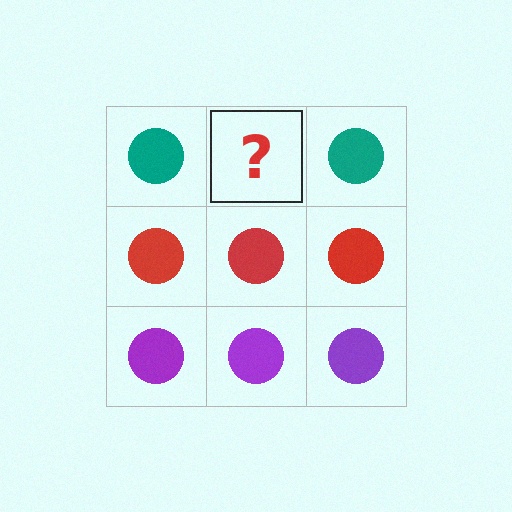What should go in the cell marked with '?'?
The missing cell should contain a teal circle.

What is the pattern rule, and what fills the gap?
The rule is that each row has a consistent color. The gap should be filled with a teal circle.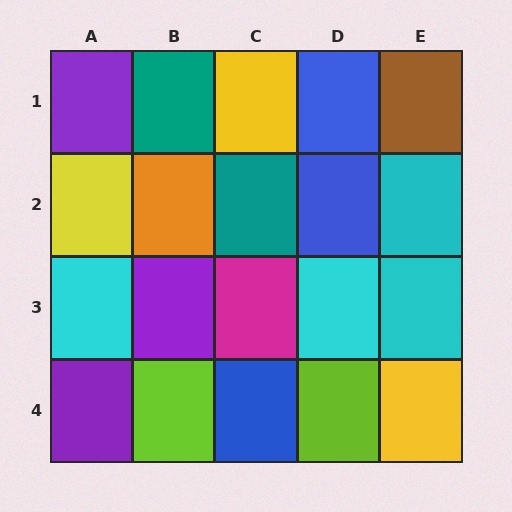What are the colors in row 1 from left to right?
Purple, teal, yellow, blue, brown.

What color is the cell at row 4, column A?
Purple.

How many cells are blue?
3 cells are blue.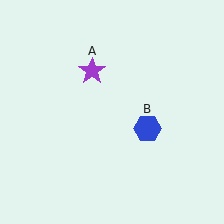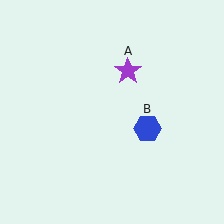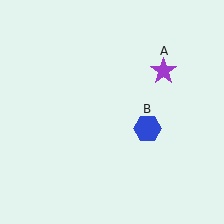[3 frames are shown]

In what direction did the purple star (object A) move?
The purple star (object A) moved right.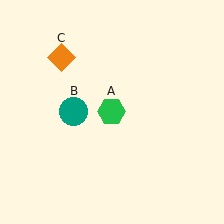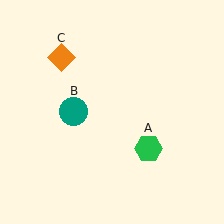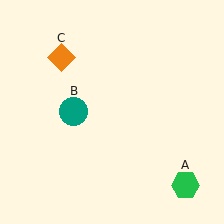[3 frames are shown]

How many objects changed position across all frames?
1 object changed position: green hexagon (object A).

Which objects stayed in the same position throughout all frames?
Teal circle (object B) and orange diamond (object C) remained stationary.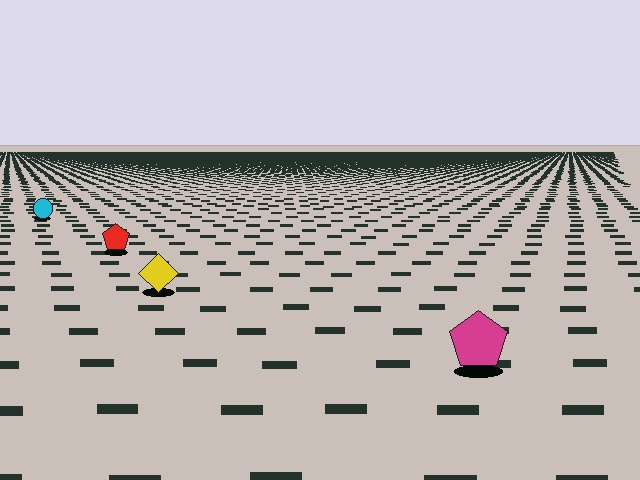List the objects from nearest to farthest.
From nearest to farthest: the magenta pentagon, the yellow diamond, the red pentagon, the cyan circle.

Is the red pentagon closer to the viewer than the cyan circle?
Yes. The red pentagon is closer — you can tell from the texture gradient: the ground texture is coarser near it.